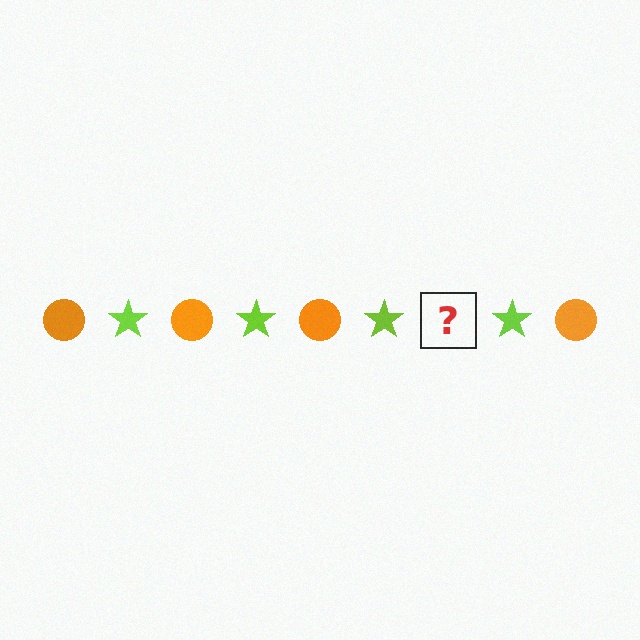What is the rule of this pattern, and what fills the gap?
The rule is that the pattern alternates between orange circle and lime star. The gap should be filled with an orange circle.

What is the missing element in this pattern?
The missing element is an orange circle.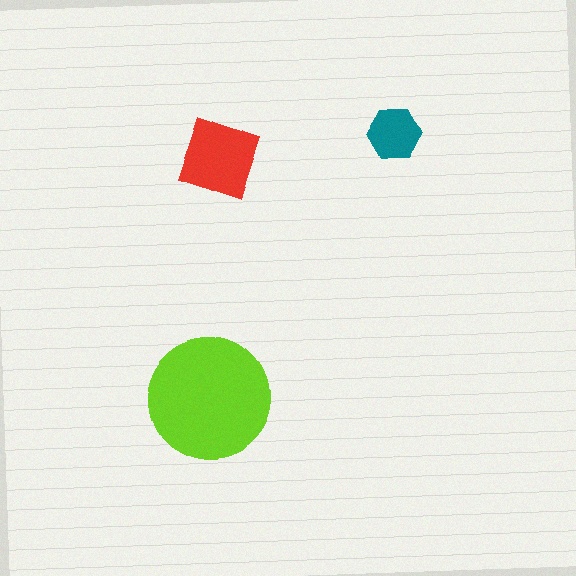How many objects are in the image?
There are 3 objects in the image.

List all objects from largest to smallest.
The lime circle, the red diamond, the teal hexagon.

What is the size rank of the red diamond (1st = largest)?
2nd.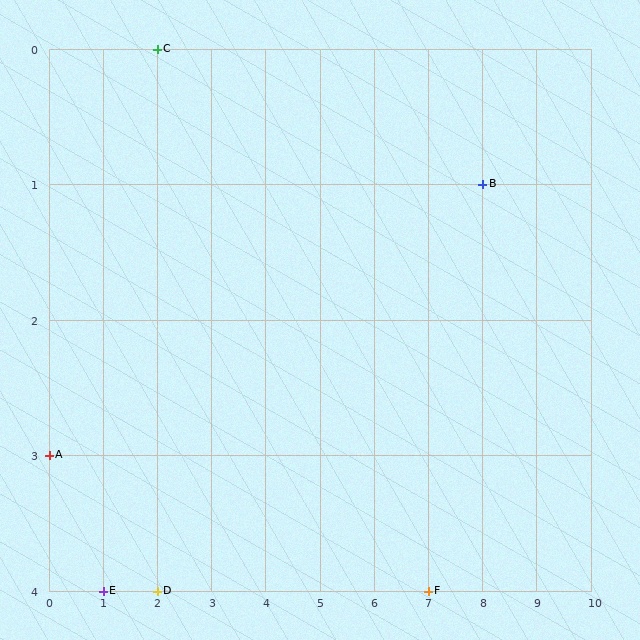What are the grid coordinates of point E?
Point E is at grid coordinates (1, 4).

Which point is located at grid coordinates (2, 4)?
Point D is at (2, 4).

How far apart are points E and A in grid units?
Points E and A are 1 column and 1 row apart (about 1.4 grid units diagonally).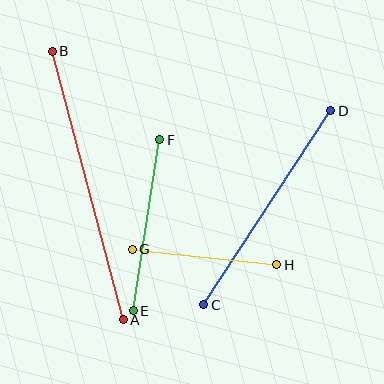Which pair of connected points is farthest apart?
Points A and B are farthest apart.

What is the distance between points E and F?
The distance is approximately 173 pixels.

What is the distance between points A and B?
The distance is approximately 278 pixels.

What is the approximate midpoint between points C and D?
The midpoint is at approximately (267, 208) pixels.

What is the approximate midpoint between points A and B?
The midpoint is at approximately (88, 186) pixels.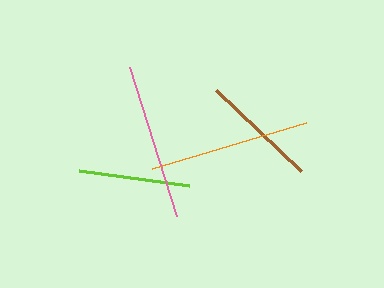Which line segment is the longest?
The orange line is the longest at approximately 160 pixels.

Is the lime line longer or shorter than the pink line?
The pink line is longer than the lime line.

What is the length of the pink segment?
The pink segment is approximately 156 pixels long.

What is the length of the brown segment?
The brown segment is approximately 117 pixels long.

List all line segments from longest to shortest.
From longest to shortest: orange, pink, brown, lime.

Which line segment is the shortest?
The lime line is the shortest at approximately 112 pixels.